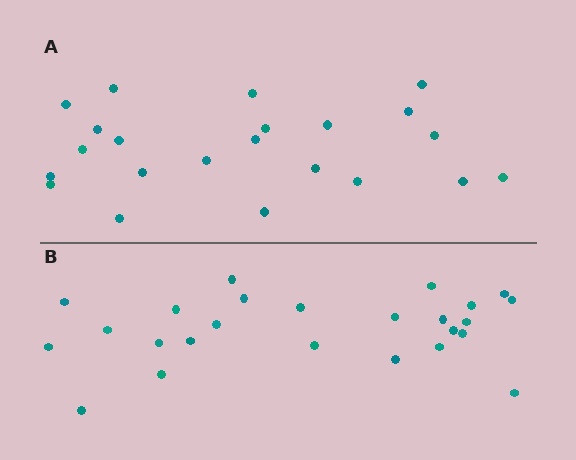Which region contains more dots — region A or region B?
Region B (the bottom region) has more dots.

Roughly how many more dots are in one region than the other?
Region B has just a few more — roughly 2 or 3 more dots than region A.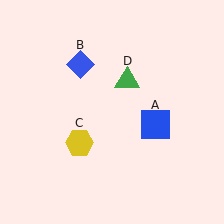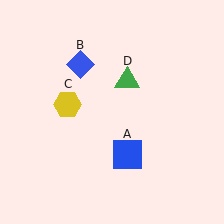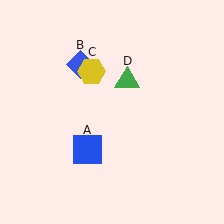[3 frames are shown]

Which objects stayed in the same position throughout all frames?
Blue diamond (object B) and green triangle (object D) remained stationary.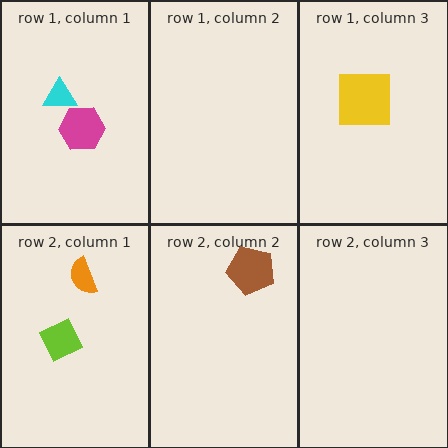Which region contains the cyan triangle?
The row 1, column 1 region.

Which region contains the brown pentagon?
The row 2, column 2 region.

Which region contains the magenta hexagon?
The row 1, column 1 region.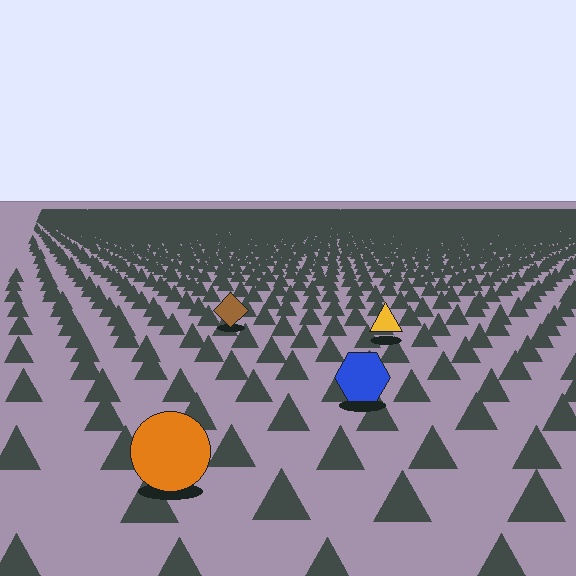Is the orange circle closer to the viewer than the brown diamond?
Yes. The orange circle is closer — you can tell from the texture gradient: the ground texture is coarser near it.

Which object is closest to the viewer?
The orange circle is closest. The texture marks near it are larger and more spread out.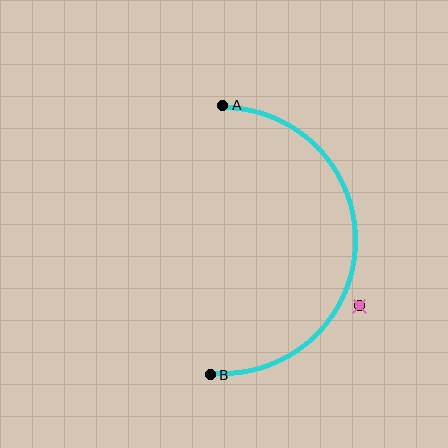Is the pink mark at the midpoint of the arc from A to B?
No — the pink mark does not lie on the arc at all. It sits slightly outside the curve.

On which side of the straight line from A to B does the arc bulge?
The arc bulges to the right of the straight line connecting A and B.